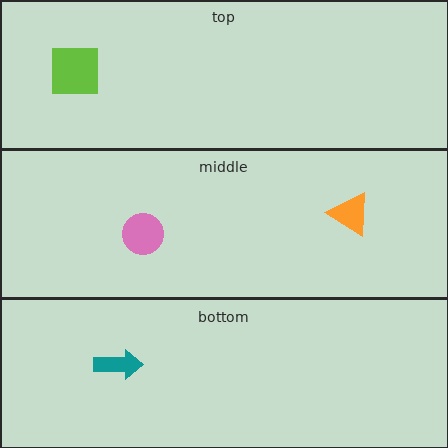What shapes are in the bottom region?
The teal arrow.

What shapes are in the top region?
The lime square.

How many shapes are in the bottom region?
1.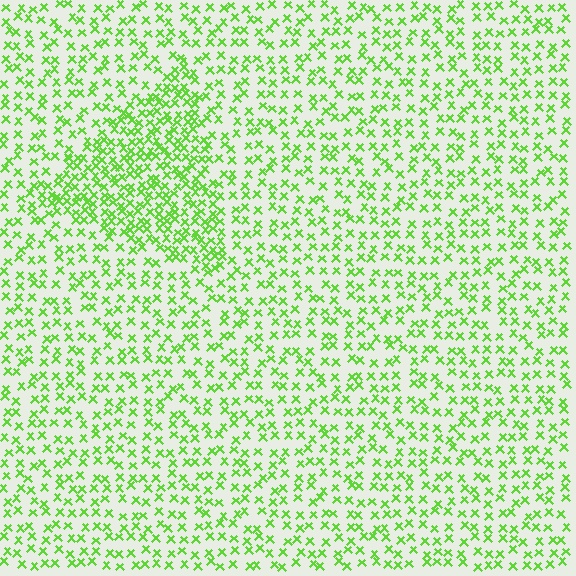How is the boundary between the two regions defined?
The boundary is defined by a change in element density (approximately 2.0x ratio). All elements are the same color, size, and shape.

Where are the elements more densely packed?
The elements are more densely packed inside the triangle boundary.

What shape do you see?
I see a triangle.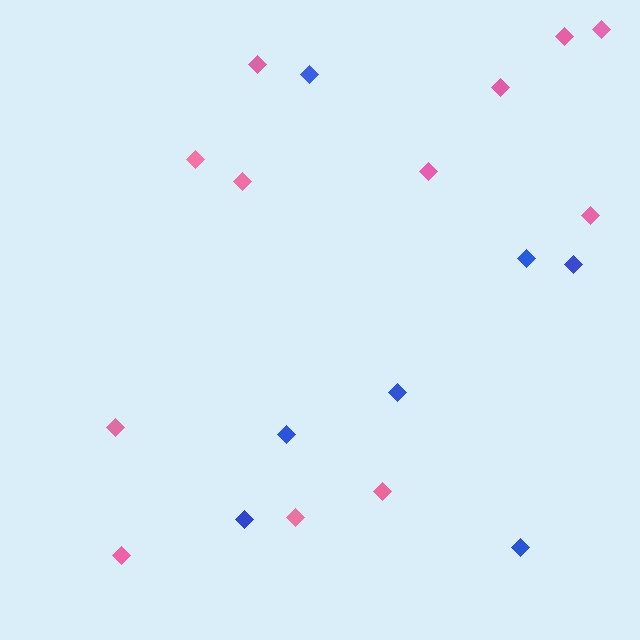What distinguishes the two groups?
There are 2 groups: one group of blue diamonds (7) and one group of pink diamonds (12).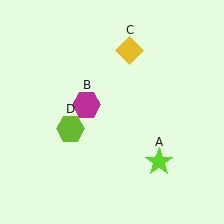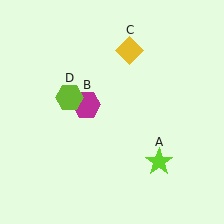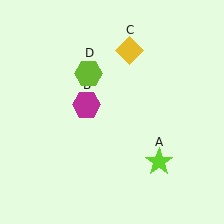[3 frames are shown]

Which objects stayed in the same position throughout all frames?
Lime star (object A) and magenta hexagon (object B) and yellow diamond (object C) remained stationary.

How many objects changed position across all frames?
1 object changed position: lime hexagon (object D).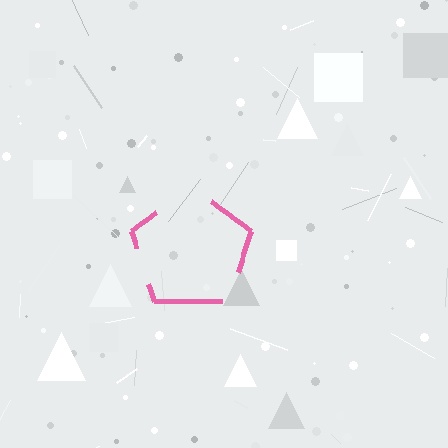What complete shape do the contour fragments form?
The contour fragments form a pentagon.